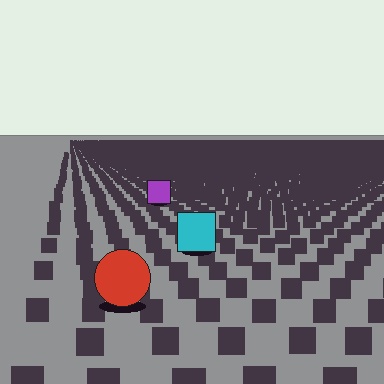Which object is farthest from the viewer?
The purple square is farthest from the viewer. It appears smaller and the ground texture around it is denser.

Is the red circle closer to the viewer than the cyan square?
Yes. The red circle is closer — you can tell from the texture gradient: the ground texture is coarser near it.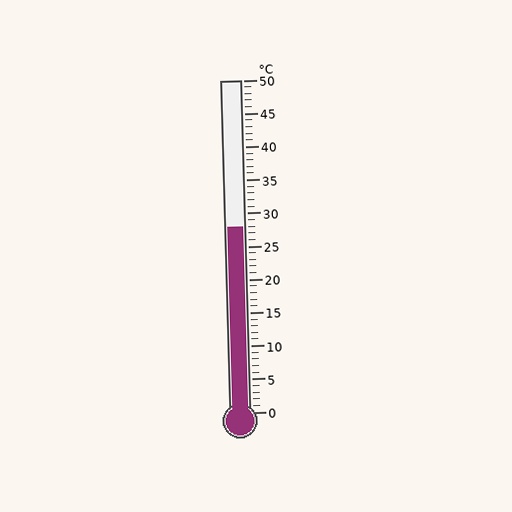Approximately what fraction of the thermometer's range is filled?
The thermometer is filled to approximately 55% of its range.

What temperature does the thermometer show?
The thermometer shows approximately 28°C.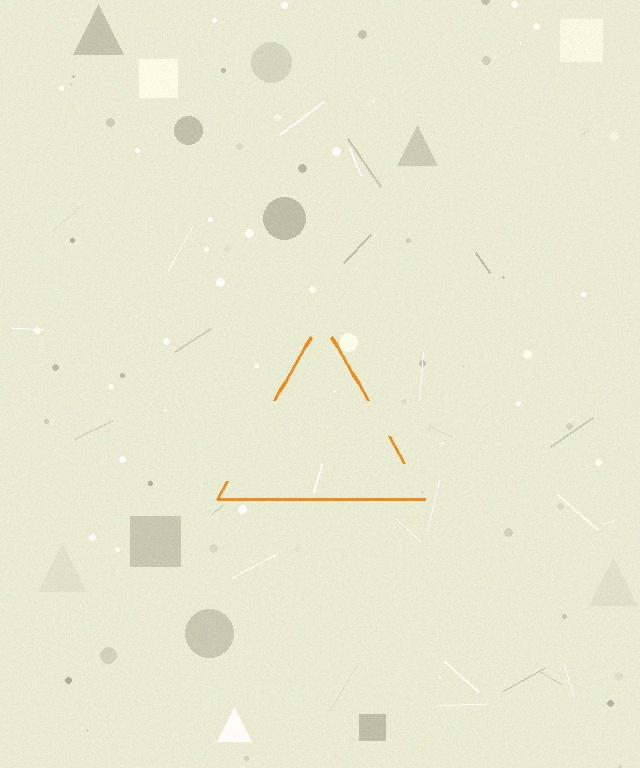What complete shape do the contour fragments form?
The contour fragments form a triangle.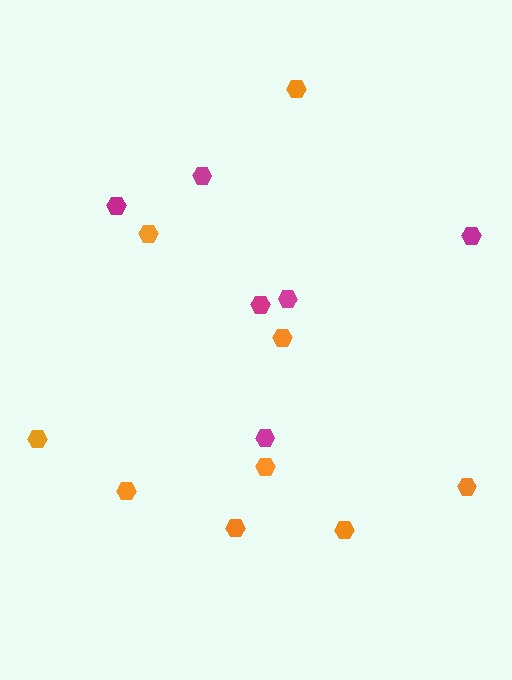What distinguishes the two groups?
There are 2 groups: one group of magenta hexagons (6) and one group of orange hexagons (9).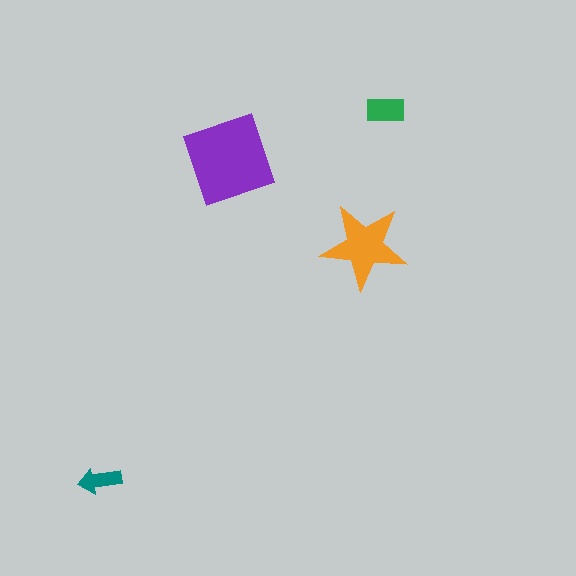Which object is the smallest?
The teal arrow.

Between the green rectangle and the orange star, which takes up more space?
The orange star.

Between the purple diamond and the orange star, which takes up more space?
The purple diamond.